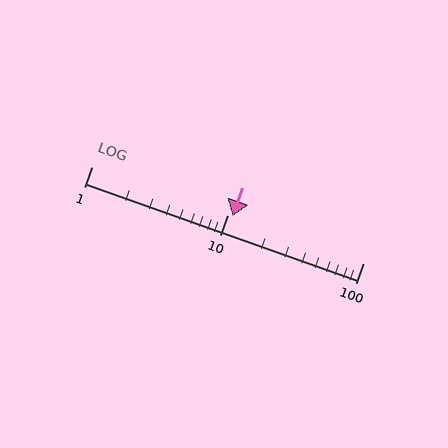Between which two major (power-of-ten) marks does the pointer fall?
The pointer is between 10 and 100.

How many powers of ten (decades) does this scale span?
The scale spans 2 decades, from 1 to 100.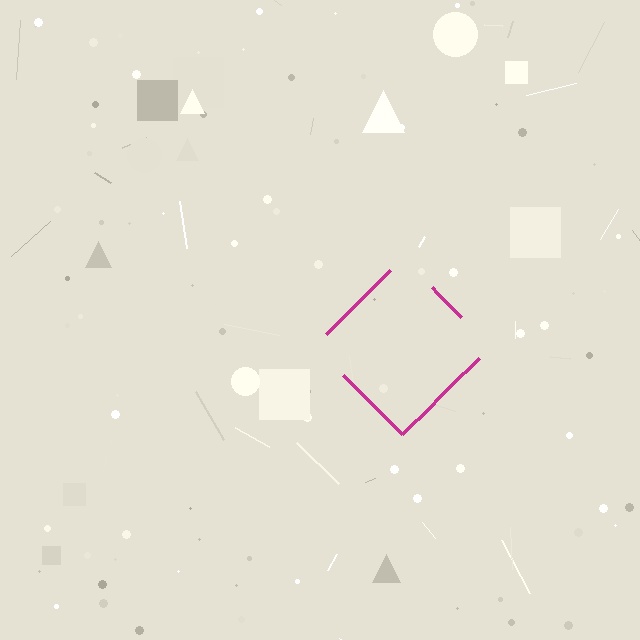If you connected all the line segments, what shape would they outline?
They would outline a diamond.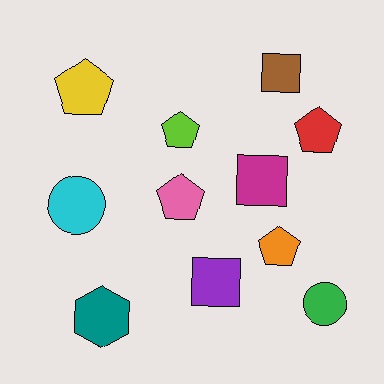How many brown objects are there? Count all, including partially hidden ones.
There is 1 brown object.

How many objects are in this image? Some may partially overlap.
There are 11 objects.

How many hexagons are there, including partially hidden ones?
There is 1 hexagon.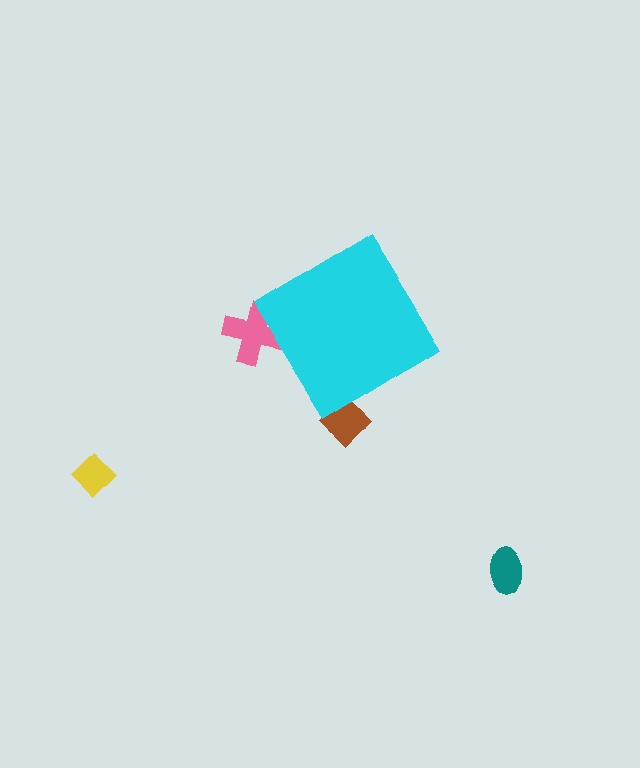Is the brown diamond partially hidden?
Yes, the brown diamond is partially hidden behind the cyan diamond.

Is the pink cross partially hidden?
Yes, the pink cross is partially hidden behind the cyan diamond.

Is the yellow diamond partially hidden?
No, the yellow diamond is fully visible.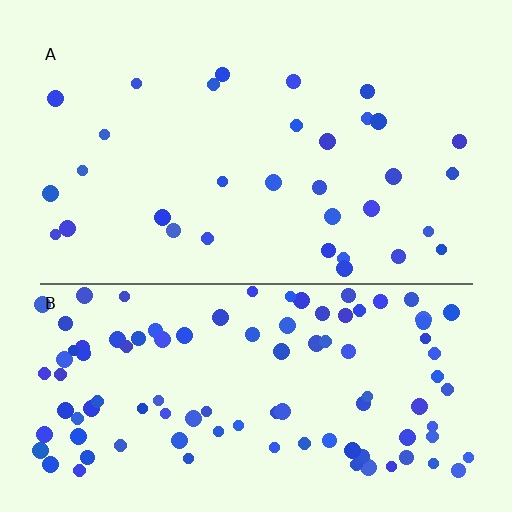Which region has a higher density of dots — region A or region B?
B (the bottom).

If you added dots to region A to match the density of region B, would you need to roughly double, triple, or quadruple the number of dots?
Approximately triple.